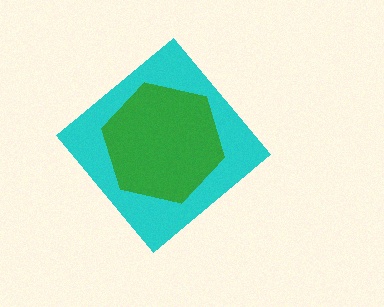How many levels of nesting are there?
2.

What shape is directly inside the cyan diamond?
The green hexagon.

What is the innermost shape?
The green hexagon.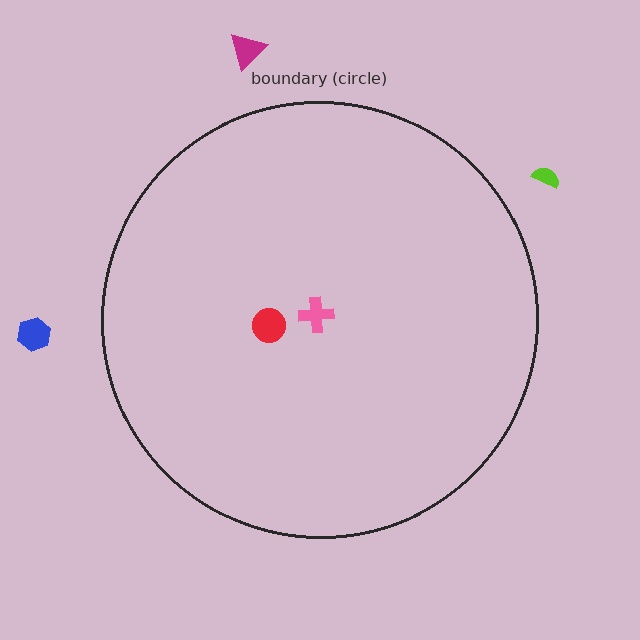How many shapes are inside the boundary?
2 inside, 3 outside.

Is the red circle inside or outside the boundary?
Inside.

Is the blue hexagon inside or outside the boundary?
Outside.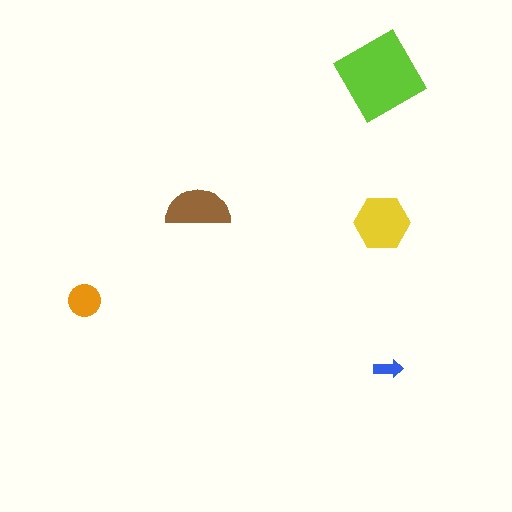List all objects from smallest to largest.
The blue arrow, the orange circle, the brown semicircle, the yellow hexagon, the lime diamond.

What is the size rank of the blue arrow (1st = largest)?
5th.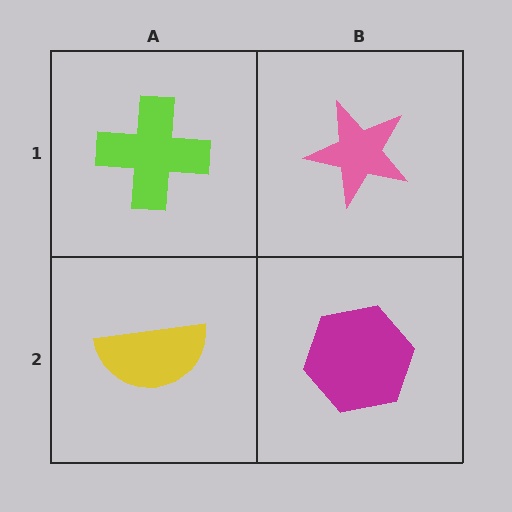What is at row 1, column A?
A lime cross.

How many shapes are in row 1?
2 shapes.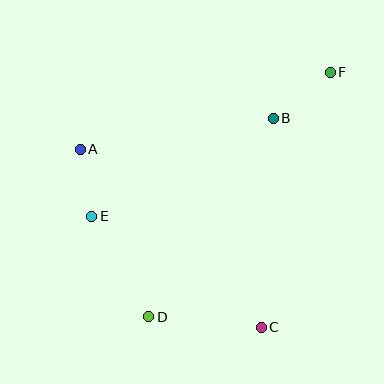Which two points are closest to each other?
Points A and E are closest to each other.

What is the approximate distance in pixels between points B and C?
The distance between B and C is approximately 209 pixels.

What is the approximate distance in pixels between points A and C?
The distance between A and C is approximately 254 pixels.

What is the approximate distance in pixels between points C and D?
The distance between C and D is approximately 113 pixels.